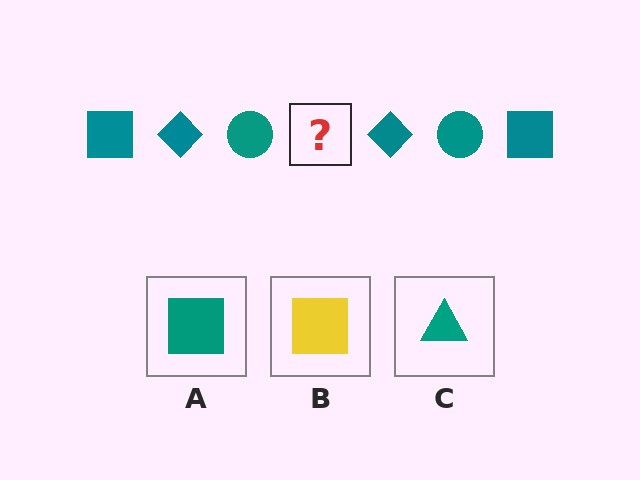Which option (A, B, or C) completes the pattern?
A.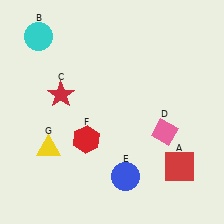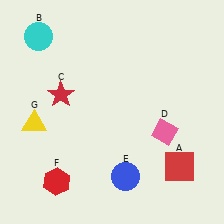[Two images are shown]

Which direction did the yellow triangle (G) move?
The yellow triangle (G) moved up.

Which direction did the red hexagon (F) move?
The red hexagon (F) moved down.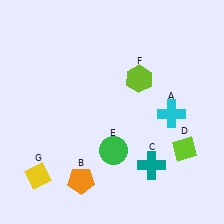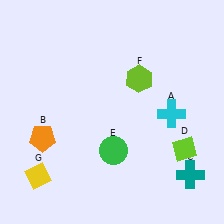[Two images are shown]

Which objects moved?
The objects that moved are: the orange pentagon (B), the teal cross (C).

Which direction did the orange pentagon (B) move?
The orange pentagon (B) moved up.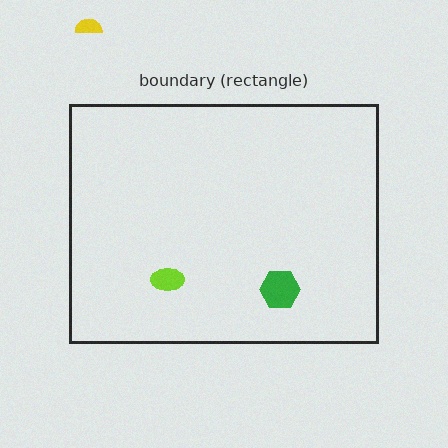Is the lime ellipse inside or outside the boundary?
Inside.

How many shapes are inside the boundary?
2 inside, 1 outside.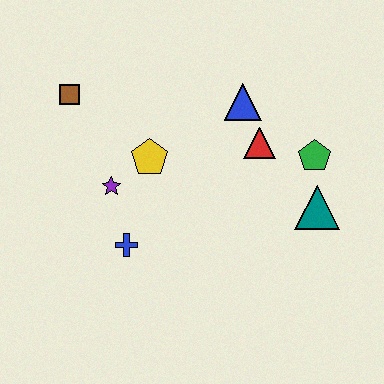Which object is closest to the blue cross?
The purple star is closest to the blue cross.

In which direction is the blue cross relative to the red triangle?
The blue cross is to the left of the red triangle.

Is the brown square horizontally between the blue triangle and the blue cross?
No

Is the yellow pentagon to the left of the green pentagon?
Yes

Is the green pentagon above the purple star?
Yes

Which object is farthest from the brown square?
The teal triangle is farthest from the brown square.